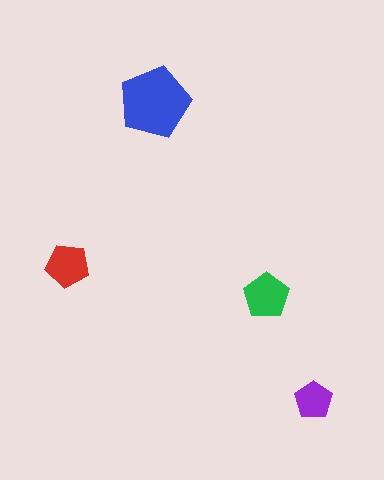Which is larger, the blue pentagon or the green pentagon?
The blue one.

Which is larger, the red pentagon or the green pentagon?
The green one.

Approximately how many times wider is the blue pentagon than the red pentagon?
About 1.5 times wider.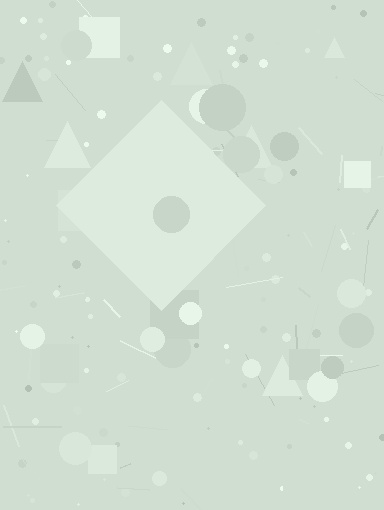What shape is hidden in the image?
A diamond is hidden in the image.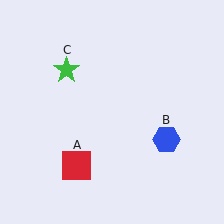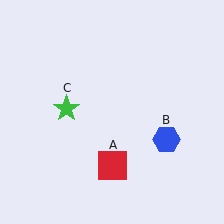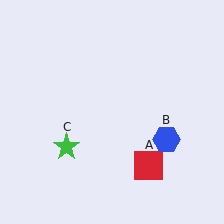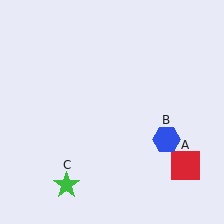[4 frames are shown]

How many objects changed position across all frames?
2 objects changed position: red square (object A), green star (object C).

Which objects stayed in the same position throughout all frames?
Blue hexagon (object B) remained stationary.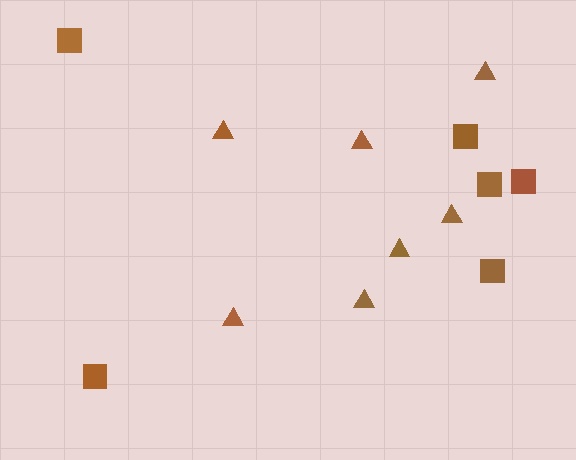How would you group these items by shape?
There are 2 groups: one group of triangles (7) and one group of squares (6).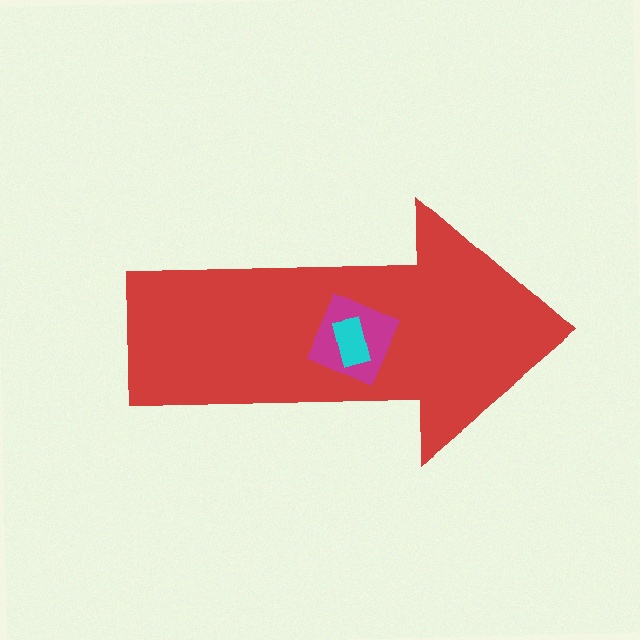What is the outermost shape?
The red arrow.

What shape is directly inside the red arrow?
The magenta square.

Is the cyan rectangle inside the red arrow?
Yes.